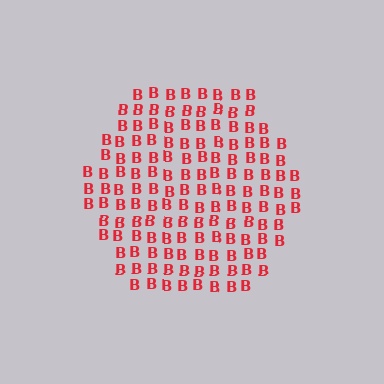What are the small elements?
The small elements are letter B's.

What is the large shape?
The large shape is a hexagon.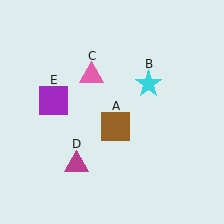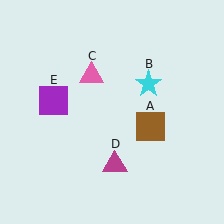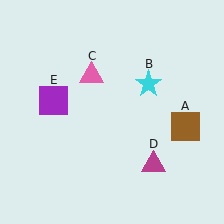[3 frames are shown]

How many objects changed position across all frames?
2 objects changed position: brown square (object A), magenta triangle (object D).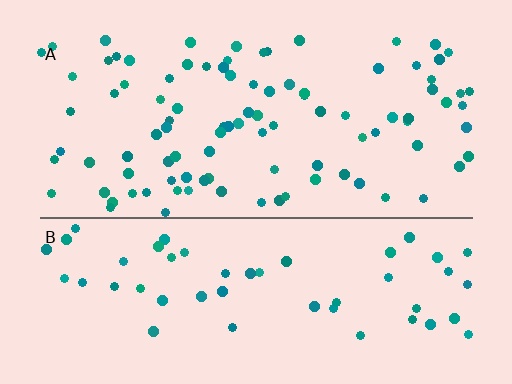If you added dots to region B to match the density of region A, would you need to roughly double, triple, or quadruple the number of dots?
Approximately double.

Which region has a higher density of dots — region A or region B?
A (the top).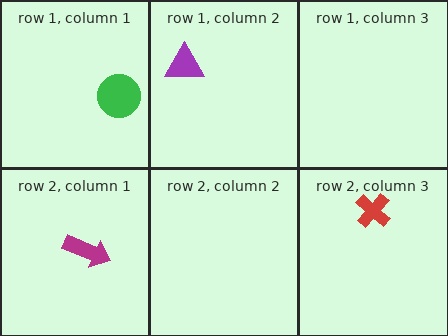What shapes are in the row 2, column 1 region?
The magenta arrow.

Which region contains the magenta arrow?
The row 2, column 1 region.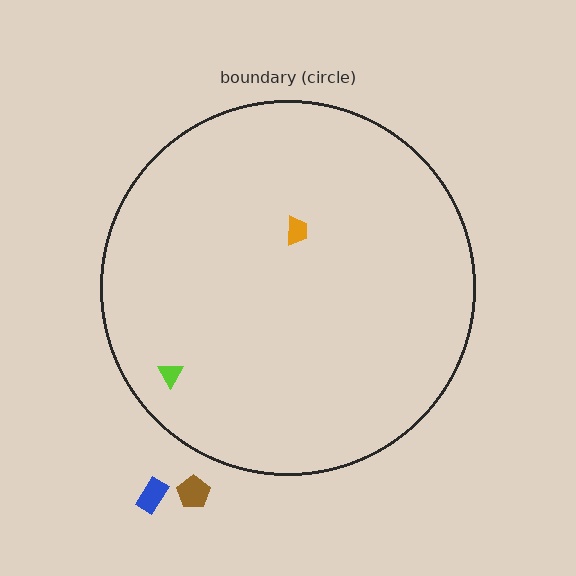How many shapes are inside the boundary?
2 inside, 2 outside.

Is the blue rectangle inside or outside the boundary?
Outside.